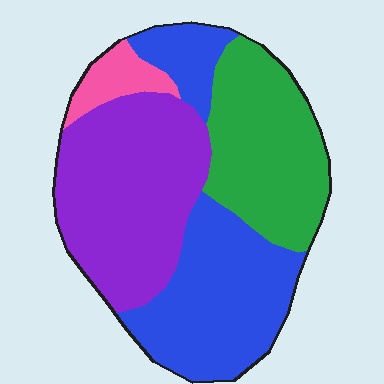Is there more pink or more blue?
Blue.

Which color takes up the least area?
Pink, at roughly 5%.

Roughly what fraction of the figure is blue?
Blue covers around 35% of the figure.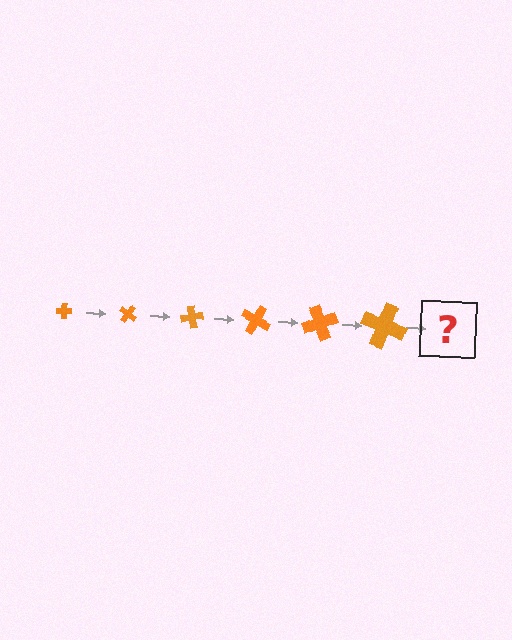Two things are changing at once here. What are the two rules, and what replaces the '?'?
The two rules are that the cross grows larger each step and it rotates 40 degrees each step. The '?' should be a cross, larger than the previous one and rotated 240 degrees from the start.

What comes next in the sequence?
The next element should be a cross, larger than the previous one and rotated 240 degrees from the start.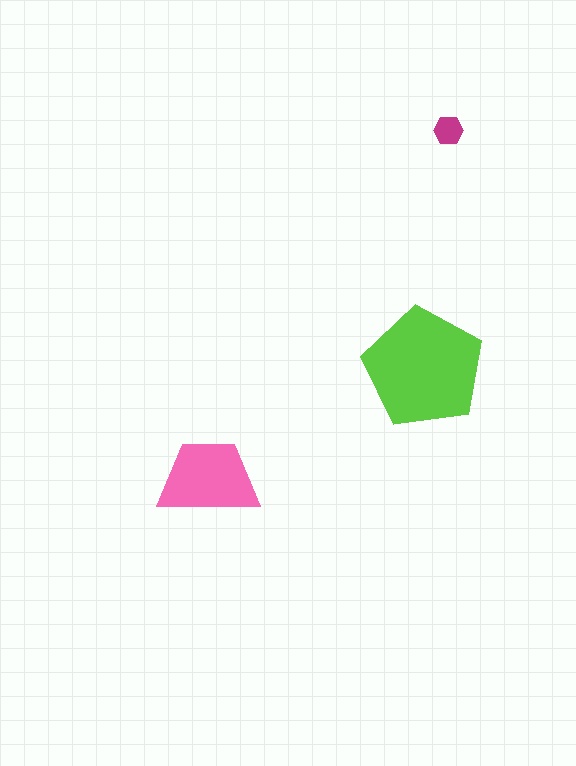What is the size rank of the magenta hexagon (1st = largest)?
3rd.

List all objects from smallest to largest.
The magenta hexagon, the pink trapezoid, the lime pentagon.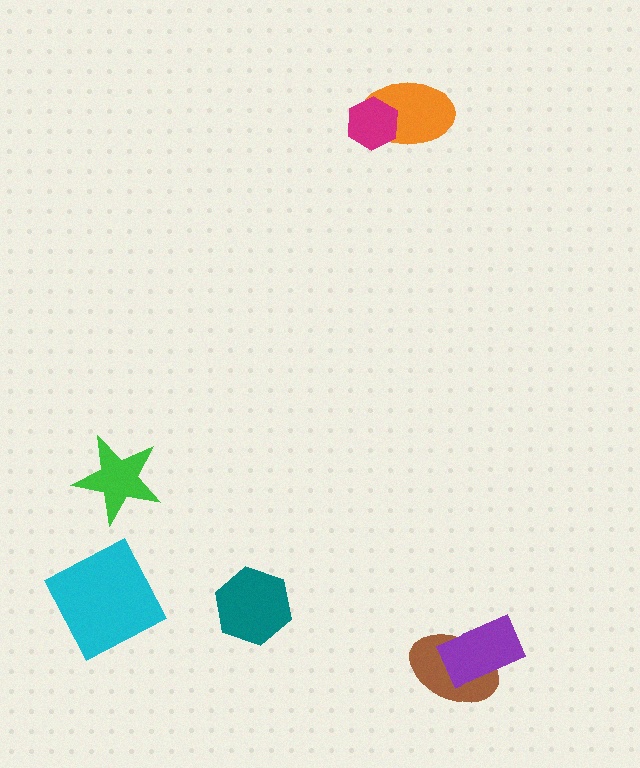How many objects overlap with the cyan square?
0 objects overlap with the cyan square.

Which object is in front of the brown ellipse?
The purple rectangle is in front of the brown ellipse.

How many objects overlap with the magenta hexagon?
1 object overlaps with the magenta hexagon.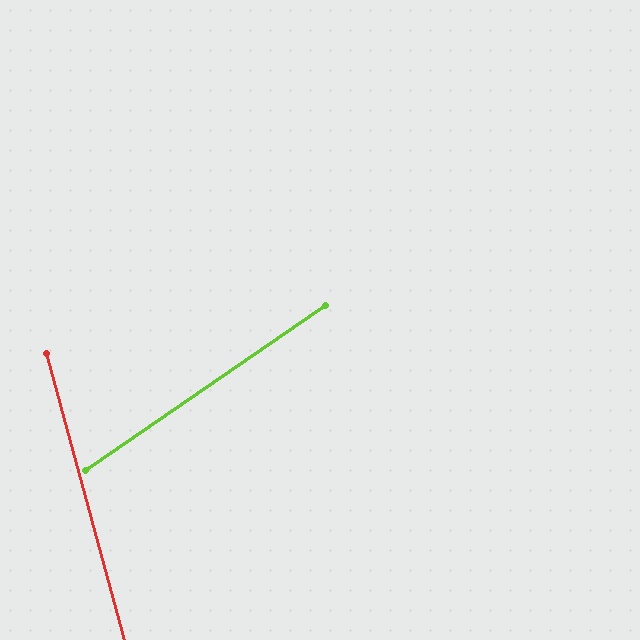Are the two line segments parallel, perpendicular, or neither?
Neither parallel nor perpendicular — they differ by about 71°.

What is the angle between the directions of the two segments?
Approximately 71 degrees.